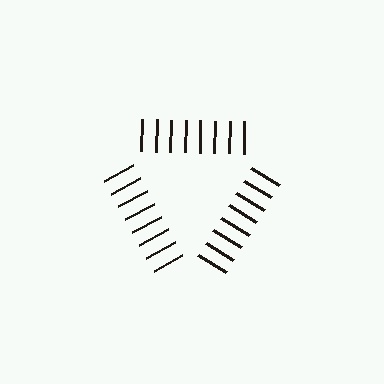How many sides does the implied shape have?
3 sides — the line-ends trace a triangle.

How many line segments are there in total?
24 — 8 along each of the 3 edges.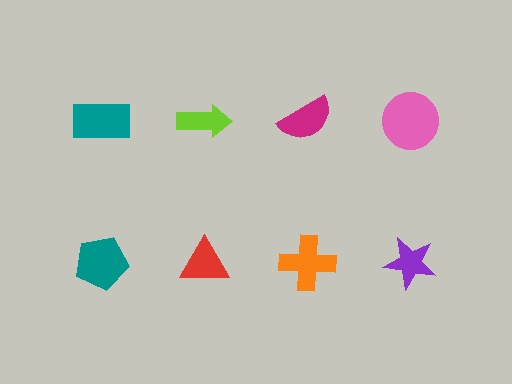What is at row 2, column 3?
An orange cross.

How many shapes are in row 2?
4 shapes.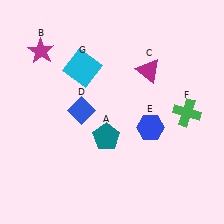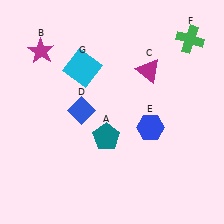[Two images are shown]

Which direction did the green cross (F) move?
The green cross (F) moved up.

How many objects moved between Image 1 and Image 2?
1 object moved between the two images.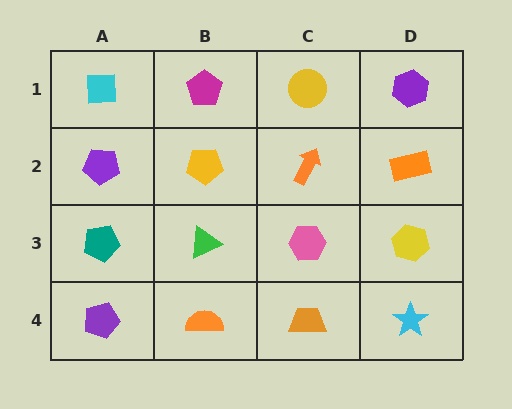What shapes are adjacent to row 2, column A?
A cyan square (row 1, column A), a teal pentagon (row 3, column A), a yellow pentagon (row 2, column B).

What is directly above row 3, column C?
An orange arrow.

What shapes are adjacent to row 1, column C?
An orange arrow (row 2, column C), a magenta pentagon (row 1, column B), a purple hexagon (row 1, column D).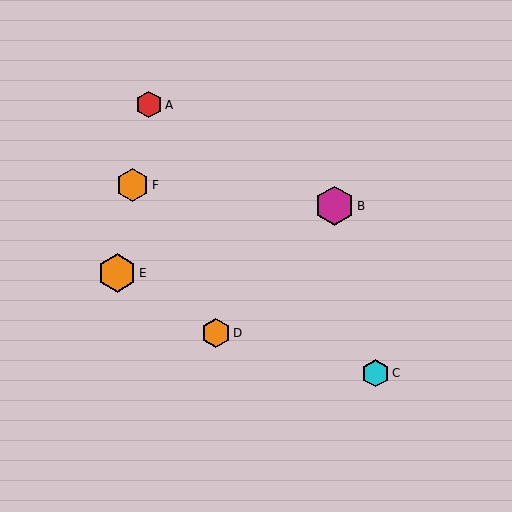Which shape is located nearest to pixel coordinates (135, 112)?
The red hexagon (labeled A) at (149, 105) is nearest to that location.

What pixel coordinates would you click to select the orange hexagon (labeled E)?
Click at (117, 273) to select the orange hexagon E.